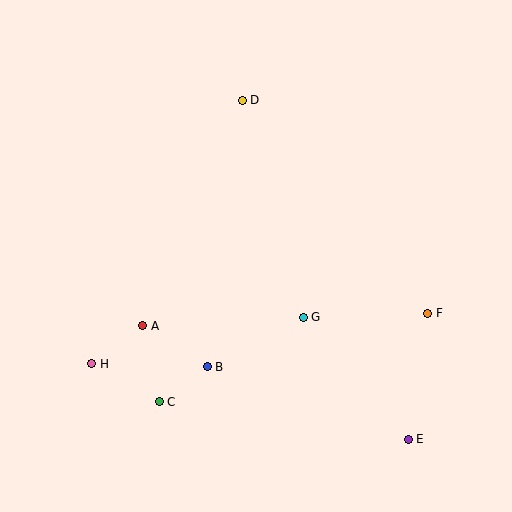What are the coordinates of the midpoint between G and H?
The midpoint between G and H is at (197, 340).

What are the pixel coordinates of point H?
Point H is at (92, 364).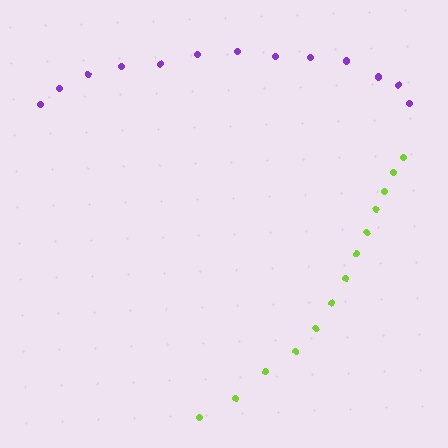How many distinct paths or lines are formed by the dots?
There are 2 distinct paths.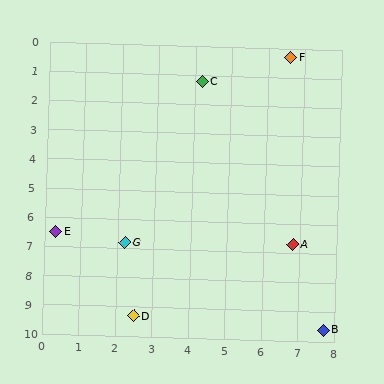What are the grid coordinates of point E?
Point E is at approximately (0.3, 6.5).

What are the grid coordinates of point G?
Point G is at approximately (2.2, 6.8).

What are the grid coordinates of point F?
Point F is at approximately (6.6, 0.3).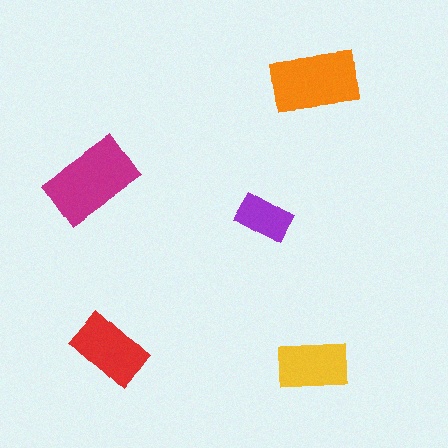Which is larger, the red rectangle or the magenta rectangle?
The magenta one.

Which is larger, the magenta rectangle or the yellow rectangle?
The magenta one.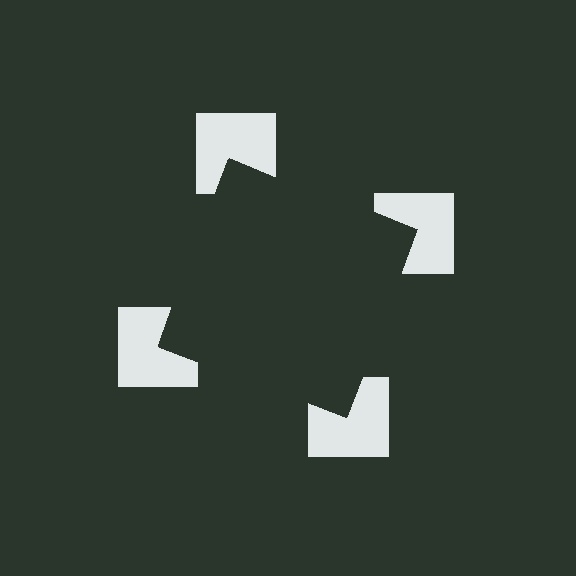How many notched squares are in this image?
There are 4 — one at each vertex of the illusory square.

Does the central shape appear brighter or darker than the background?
It typically appears slightly darker than the background, even though no actual brightness change is drawn.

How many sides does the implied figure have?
4 sides.